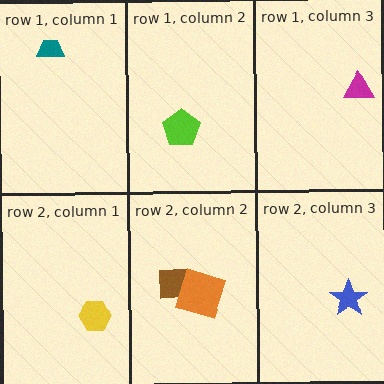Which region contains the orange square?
The row 2, column 2 region.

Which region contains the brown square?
The row 2, column 2 region.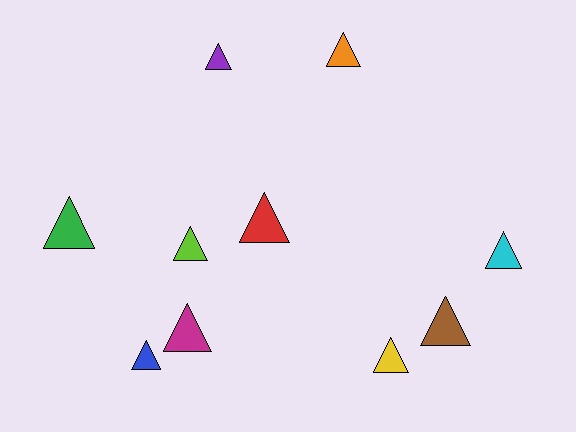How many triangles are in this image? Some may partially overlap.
There are 10 triangles.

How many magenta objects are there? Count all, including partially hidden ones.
There is 1 magenta object.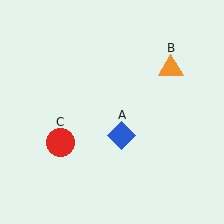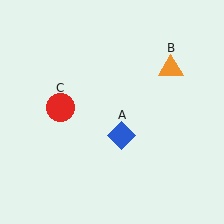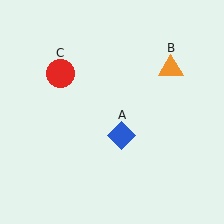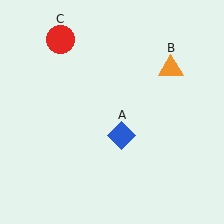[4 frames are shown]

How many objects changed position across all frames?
1 object changed position: red circle (object C).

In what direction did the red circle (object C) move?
The red circle (object C) moved up.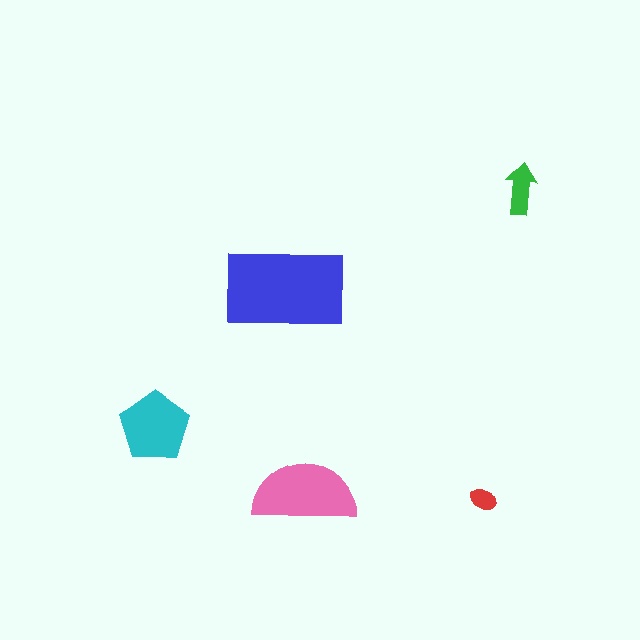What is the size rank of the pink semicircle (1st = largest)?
2nd.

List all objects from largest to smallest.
The blue rectangle, the pink semicircle, the cyan pentagon, the green arrow, the red ellipse.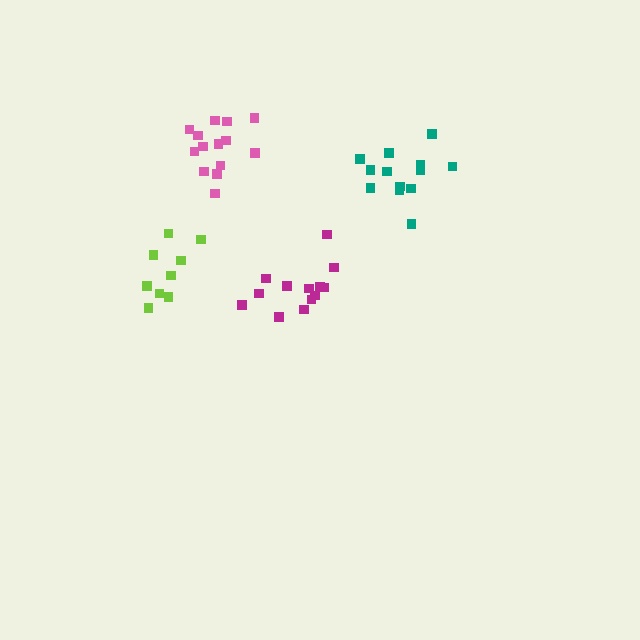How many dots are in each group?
Group 1: 9 dots, Group 2: 13 dots, Group 3: 13 dots, Group 4: 14 dots (49 total).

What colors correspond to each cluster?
The clusters are colored: lime, teal, magenta, pink.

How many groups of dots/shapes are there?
There are 4 groups.